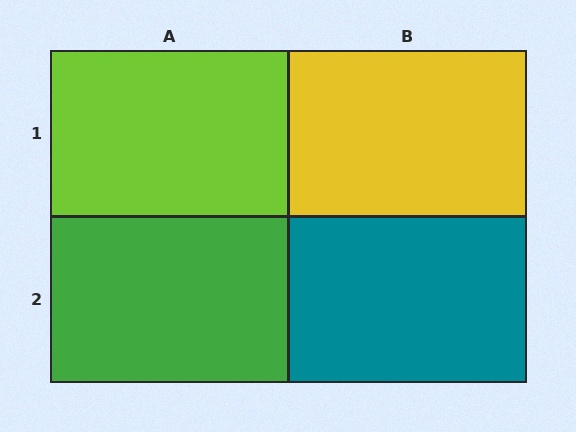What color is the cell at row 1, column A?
Lime.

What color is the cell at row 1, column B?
Yellow.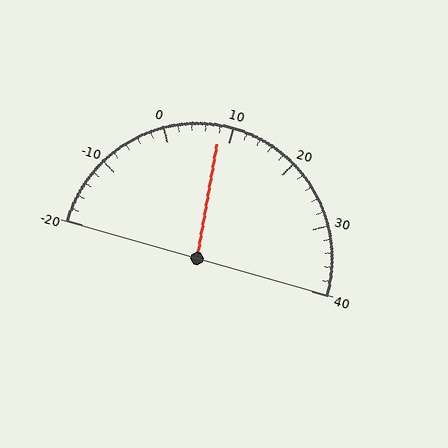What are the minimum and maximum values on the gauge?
The gauge ranges from -20 to 40.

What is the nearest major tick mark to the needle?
The nearest major tick mark is 10.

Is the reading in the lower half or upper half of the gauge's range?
The reading is in the lower half of the range (-20 to 40).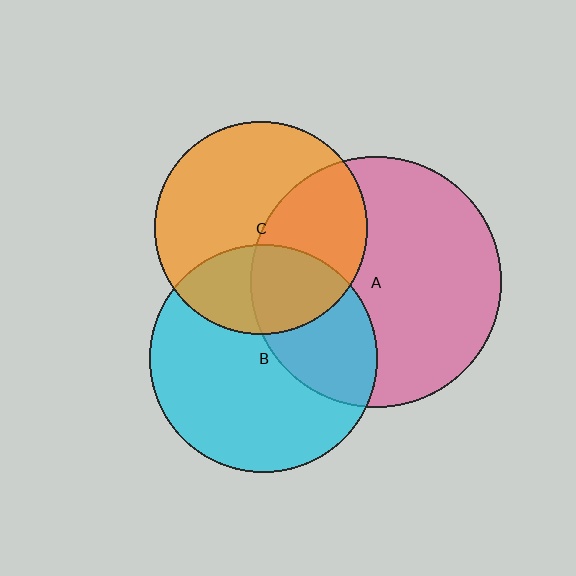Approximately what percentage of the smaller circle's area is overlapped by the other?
Approximately 40%.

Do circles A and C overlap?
Yes.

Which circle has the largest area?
Circle A (pink).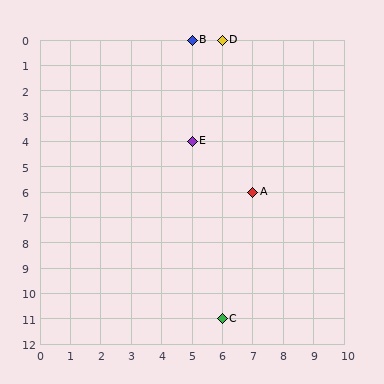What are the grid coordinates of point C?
Point C is at grid coordinates (6, 11).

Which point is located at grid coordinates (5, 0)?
Point B is at (5, 0).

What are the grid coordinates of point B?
Point B is at grid coordinates (5, 0).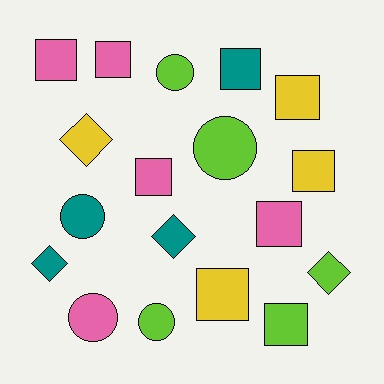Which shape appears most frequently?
Square, with 9 objects.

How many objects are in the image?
There are 18 objects.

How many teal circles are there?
There is 1 teal circle.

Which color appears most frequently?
Lime, with 5 objects.